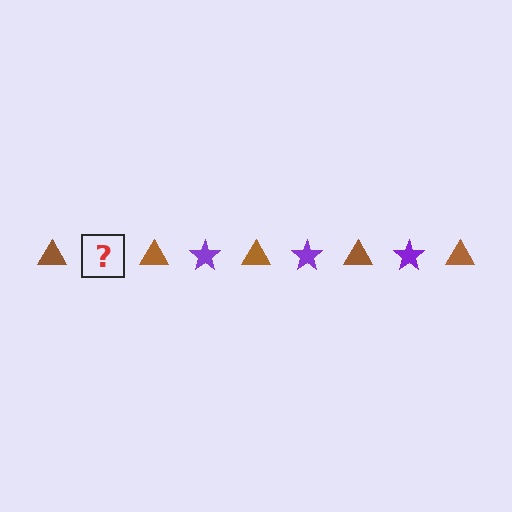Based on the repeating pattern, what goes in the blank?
The blank should be a purple star.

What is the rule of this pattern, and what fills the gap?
The rule is that the pattern alternates between brown triangle and purple star. The gap should be filled with a purple star.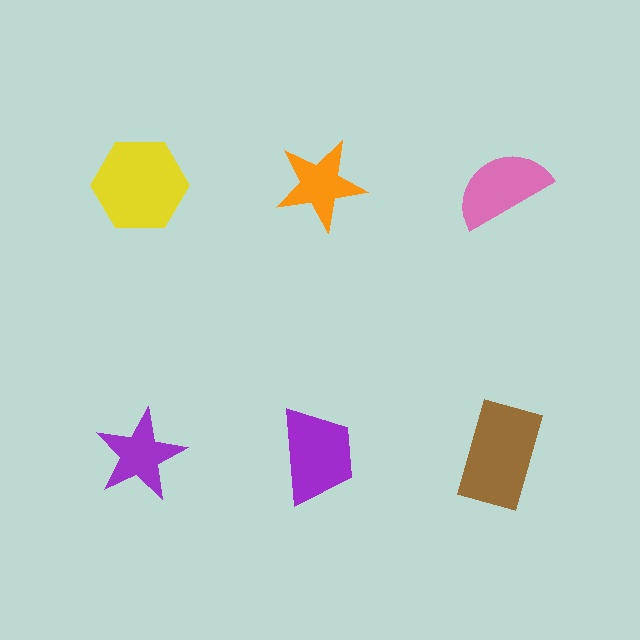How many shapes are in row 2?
3 shapes.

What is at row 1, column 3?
A pink semicircle.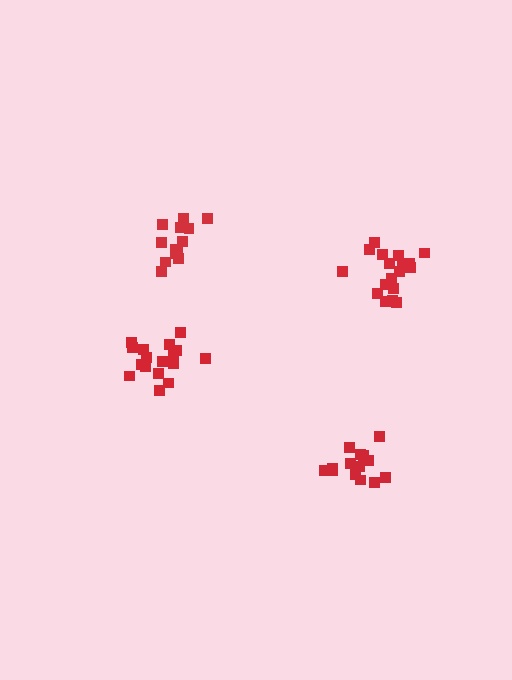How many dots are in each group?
Group 1: 14 dots, Group 2: 18 dots, Group 3: 17 dots, Group 4: 13 dots (62 total).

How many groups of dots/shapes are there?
There are 4 groups.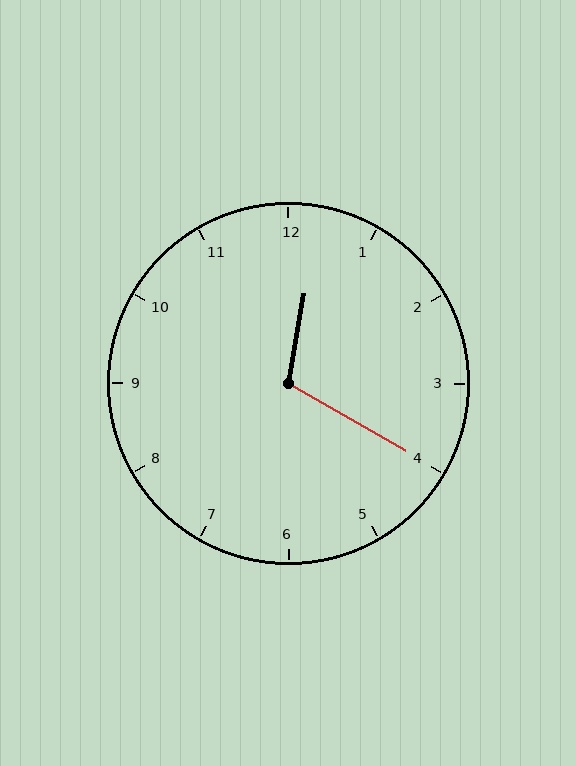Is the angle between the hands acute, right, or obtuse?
It is obtuse.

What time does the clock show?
12:20.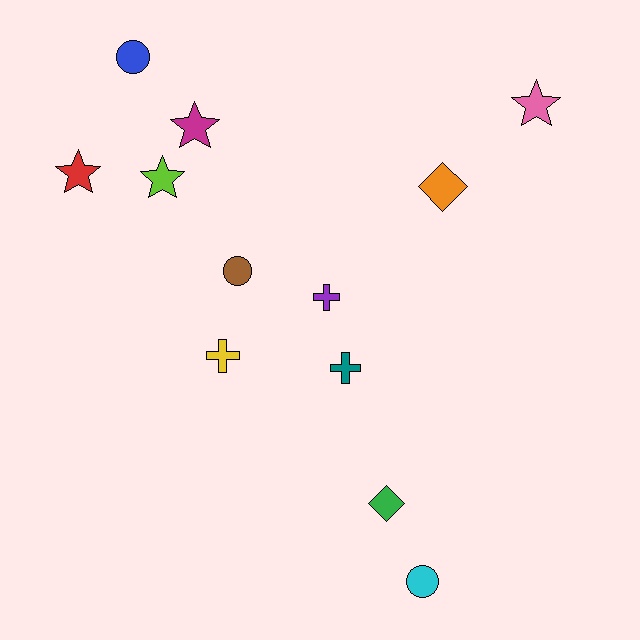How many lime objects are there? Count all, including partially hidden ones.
There is 1 lime object.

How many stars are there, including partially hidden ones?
There are 4 stars.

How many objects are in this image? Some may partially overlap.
There are 12 objects.